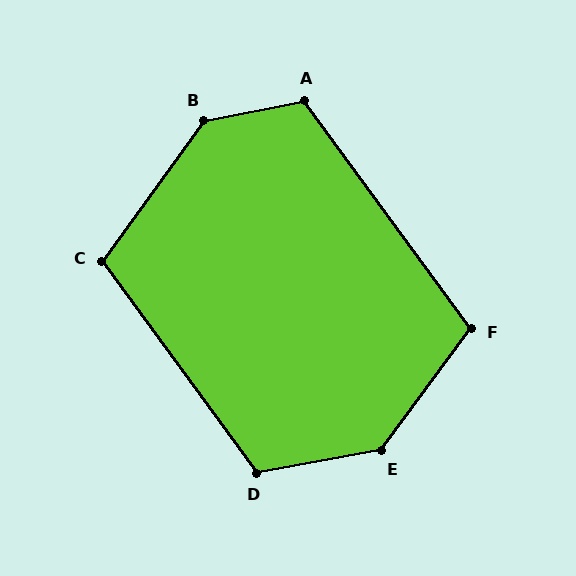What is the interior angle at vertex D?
Approximately 116 degrees (obtuse).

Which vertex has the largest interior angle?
B, at approximately 137 degrees.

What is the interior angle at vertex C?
Approximately 108 degrees (obtuse).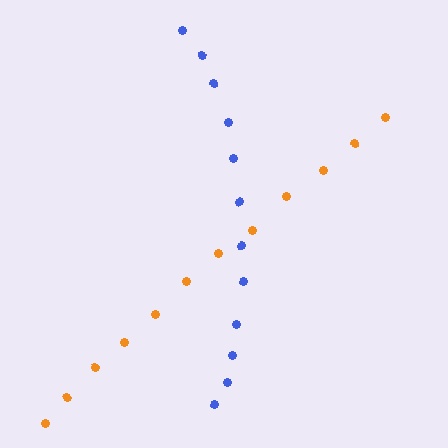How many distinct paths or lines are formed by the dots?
There are 2 distinct paths.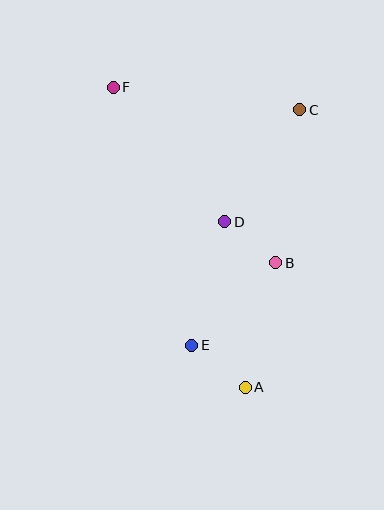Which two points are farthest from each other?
Points A and F are farthest from each other.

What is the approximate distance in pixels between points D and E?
The distance between D and E is approximately 127 pixels.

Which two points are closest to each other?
Points B and D are closest to each other.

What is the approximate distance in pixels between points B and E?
The distance between B and E is approximately 118 pixels.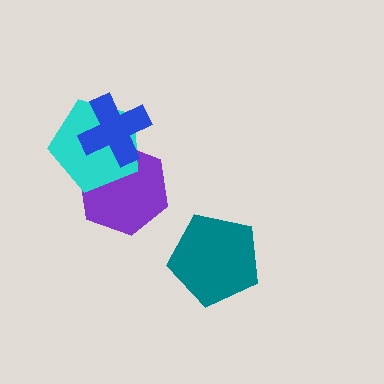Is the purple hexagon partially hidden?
Yes, it is partially covered by another shape.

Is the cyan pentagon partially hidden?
Yes, it is partially covered by another shape.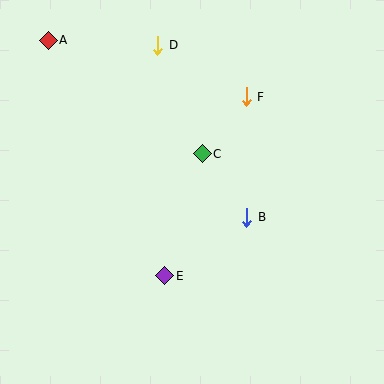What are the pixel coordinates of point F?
Point F is at (246, 97).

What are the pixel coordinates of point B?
Point B is at (247, 218).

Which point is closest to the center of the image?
Point C at (202, 154) is closest to the center.